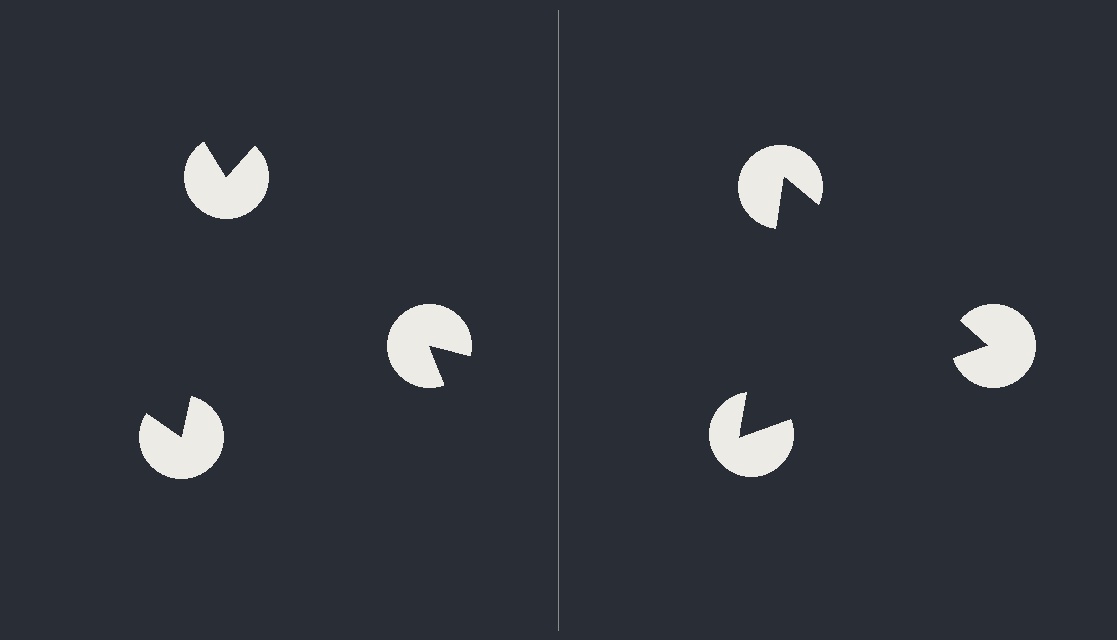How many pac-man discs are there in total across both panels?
6 — 3 on each side.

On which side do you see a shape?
An illusory triangle appears on the right side. On the left side the wedge cuts are rotated, so no coherent shape forms.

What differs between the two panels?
The pac-man discs are positioned identically on both sides; only the wedge orientations differ. On the right they align to a triangle; on the left they are misaligned.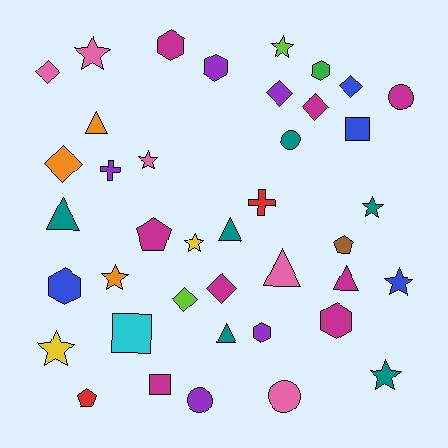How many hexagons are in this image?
There are 6 hexagons.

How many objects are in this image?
There are 40 objects.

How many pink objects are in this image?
There are 5 pink objects.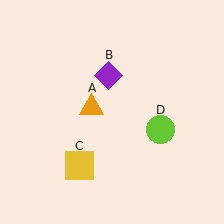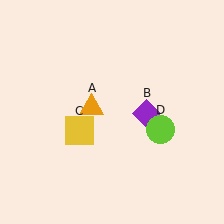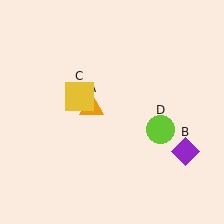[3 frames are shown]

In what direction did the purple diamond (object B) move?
The purple diamond (object B) moved down and to the right.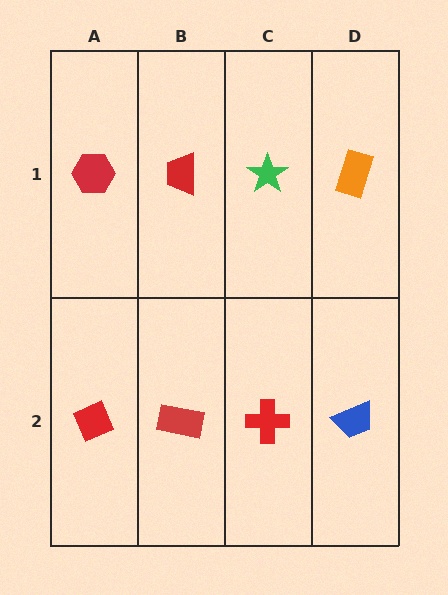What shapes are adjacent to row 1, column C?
A red cross (row 2, column C), a red trapezoid (row 1, column B), an orange rectangle (row 1, column D).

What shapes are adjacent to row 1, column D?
A blue trapezoid (row 2, column D), a green star (row 1, column C).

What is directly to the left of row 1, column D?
A green star.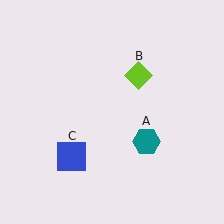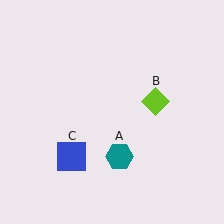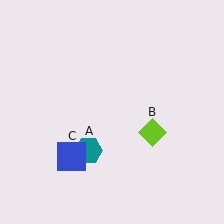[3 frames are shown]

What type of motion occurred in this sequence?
The teal hexagon (object A), lime diamond (object B) rotated clockwise around the center of the scene.